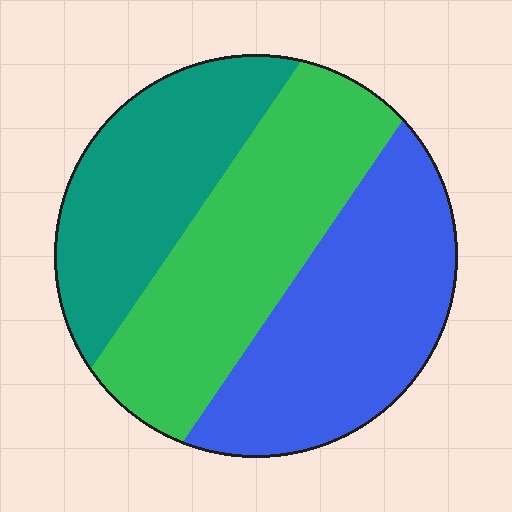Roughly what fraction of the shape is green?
Green covers roughly 35% of the shape.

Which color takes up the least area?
Teal, at roughly 30%.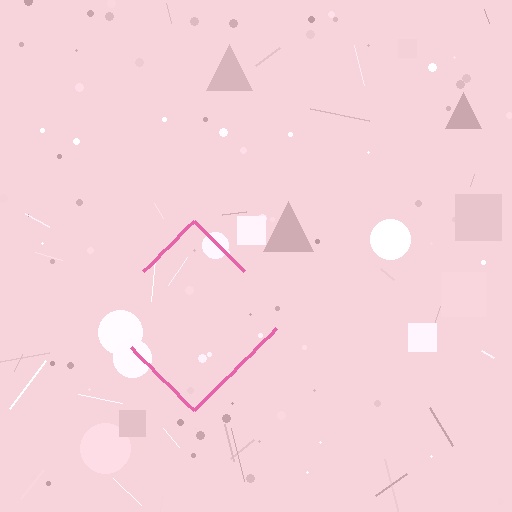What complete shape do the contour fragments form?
The contour fragments form a diamond.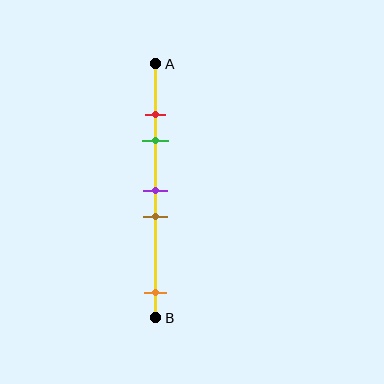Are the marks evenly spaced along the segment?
No, the marks are not evenly spaced.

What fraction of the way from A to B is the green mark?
The green mark is approximately 30% (0.3) of the way from A to B.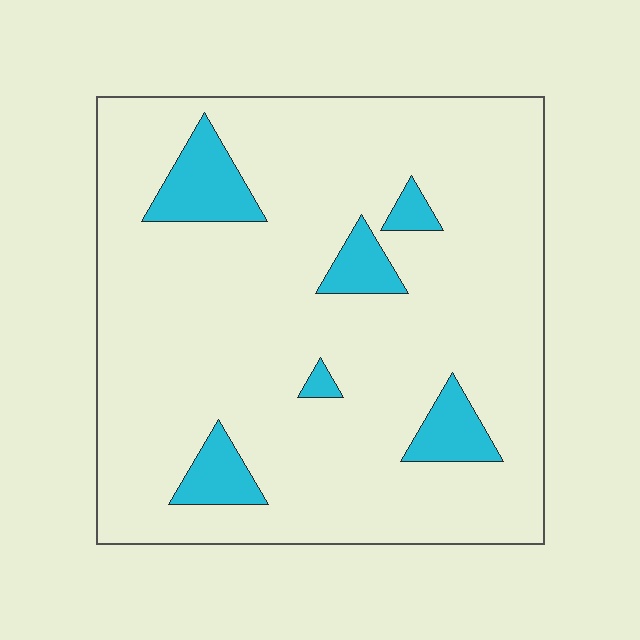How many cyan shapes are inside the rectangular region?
6.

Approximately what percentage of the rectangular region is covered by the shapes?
Approximately 10%.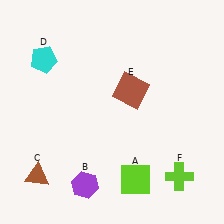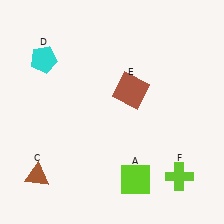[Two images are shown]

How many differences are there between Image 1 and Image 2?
There is 1 difference between the two images.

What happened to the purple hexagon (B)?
The purple hexagon (B) was removed in Image 2. It was in the bottom-left area of Image 1.